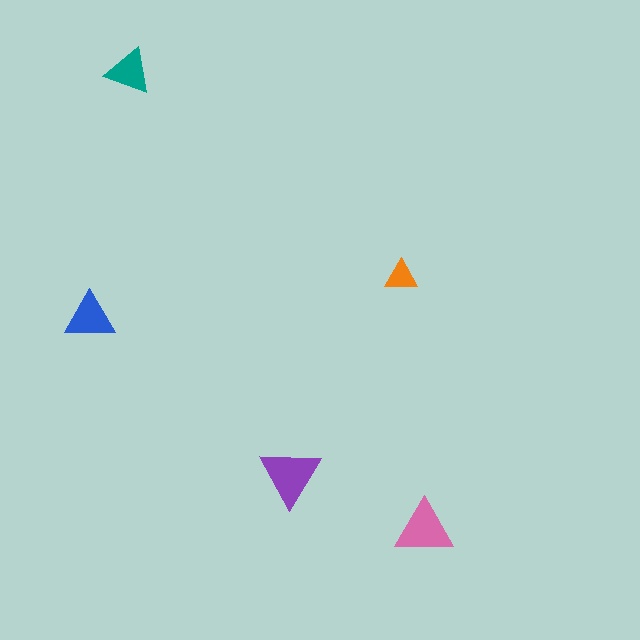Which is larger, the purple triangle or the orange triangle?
The purple one.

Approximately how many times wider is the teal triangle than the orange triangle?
About 1.5 times wider.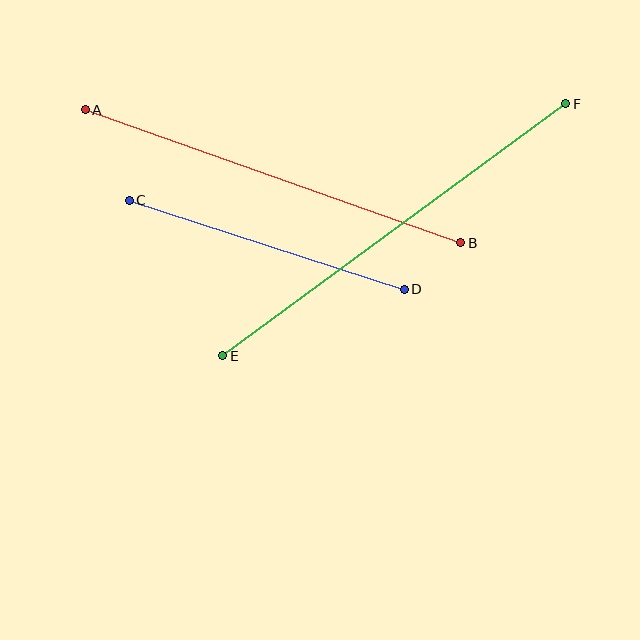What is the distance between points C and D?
The distance is approximately 289 pixels.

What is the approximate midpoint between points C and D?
The midpoint is at approximately (267, 245) pixels.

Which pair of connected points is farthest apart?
Points E and F are farthest apart.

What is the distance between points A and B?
The distance is approximately 399 pixels.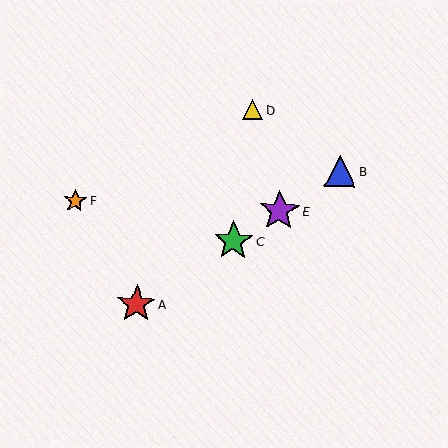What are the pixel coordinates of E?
Object E is at (279, 211).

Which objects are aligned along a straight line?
Objects A, B, C, E are aligned along a straight line.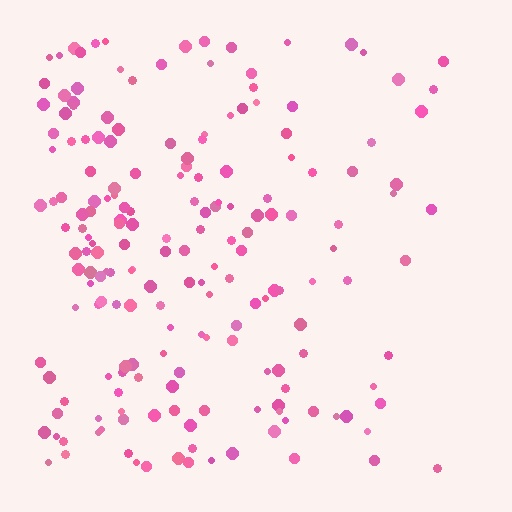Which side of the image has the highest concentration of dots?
The left.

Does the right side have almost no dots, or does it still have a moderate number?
Still a moderate number, just noticeably fewer than the left.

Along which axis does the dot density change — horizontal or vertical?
Horizontal.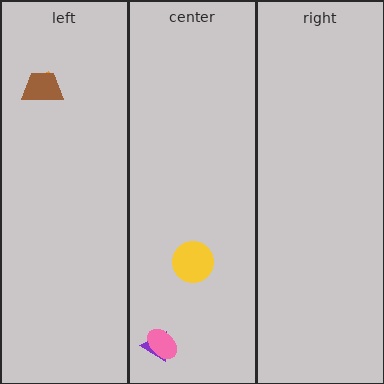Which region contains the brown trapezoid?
The left region.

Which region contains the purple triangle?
The center region.